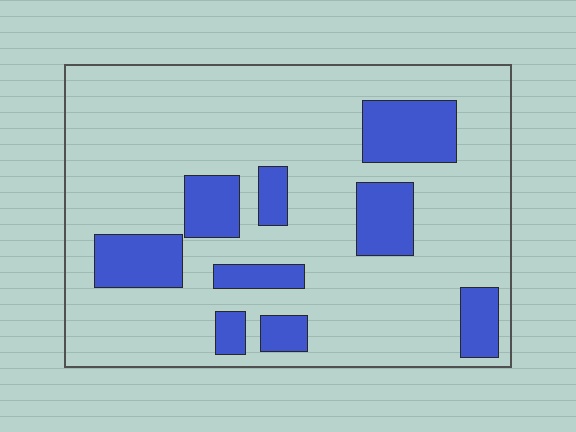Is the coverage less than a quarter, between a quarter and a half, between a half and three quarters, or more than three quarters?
Less than a quarter.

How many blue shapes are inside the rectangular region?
9.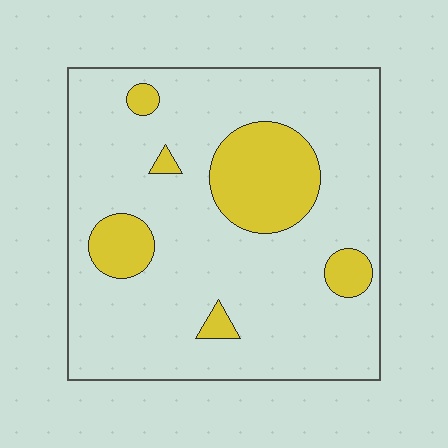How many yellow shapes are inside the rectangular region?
6.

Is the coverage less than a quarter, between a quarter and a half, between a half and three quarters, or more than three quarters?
Less than a quarter.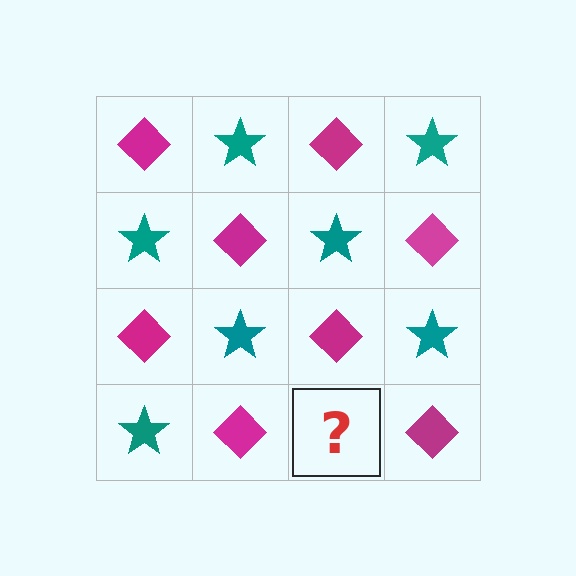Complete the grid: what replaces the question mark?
The question mark should be replaced with a teal star.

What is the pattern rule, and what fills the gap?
The rule is that it alternates magenta diamond and teal star in a checkerboard pattern. The gap should be filled with a teal star.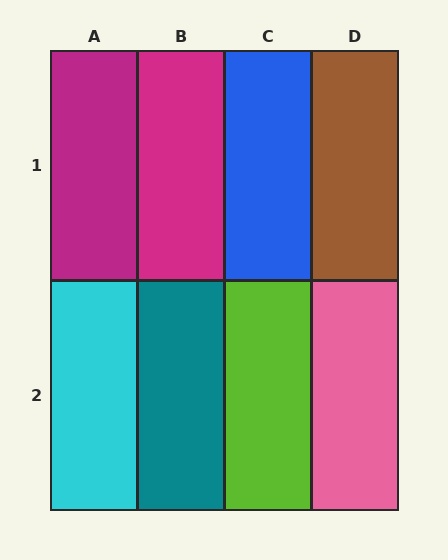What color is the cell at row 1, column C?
Blue.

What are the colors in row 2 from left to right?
Cyan, teal, lime, pink.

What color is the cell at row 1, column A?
Magenta.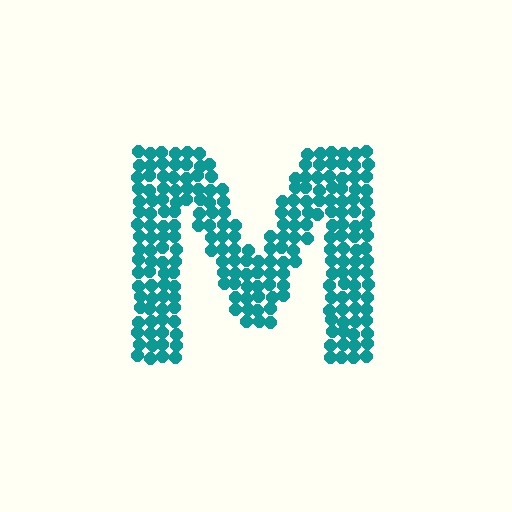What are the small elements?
The small elements are circles.